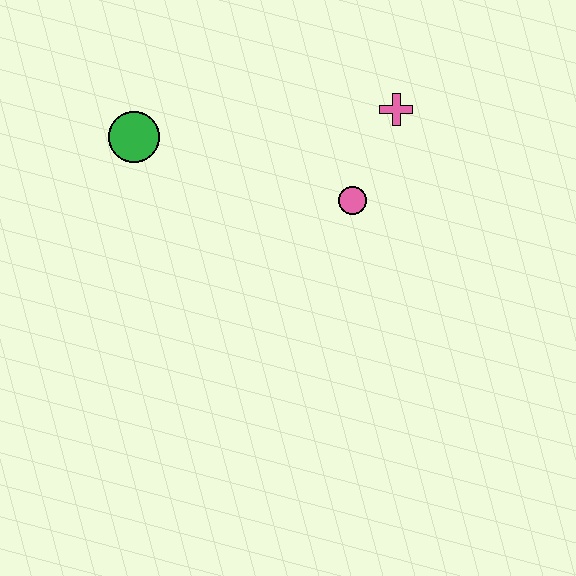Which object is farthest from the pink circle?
The green circle is farthest from the pink circle.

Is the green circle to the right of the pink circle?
No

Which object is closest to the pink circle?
The pink cross is closest to the pink circle.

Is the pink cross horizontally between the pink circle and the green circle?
No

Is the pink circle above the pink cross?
No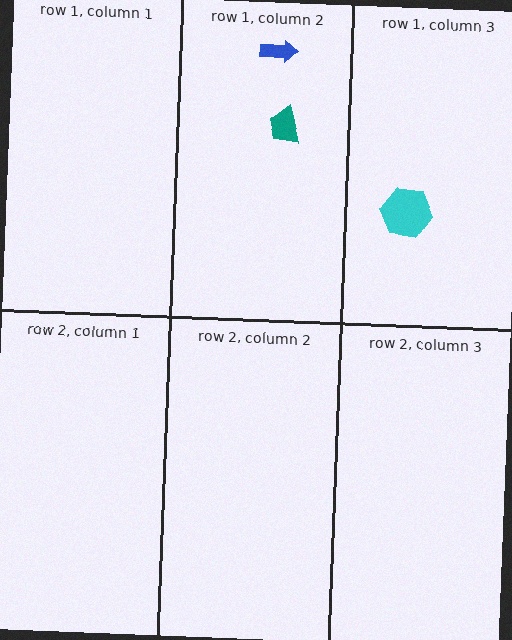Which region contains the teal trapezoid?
The row 1, column 2 region.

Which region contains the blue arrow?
The row 1, column 2 region.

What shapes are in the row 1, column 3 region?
The cyan hexagon.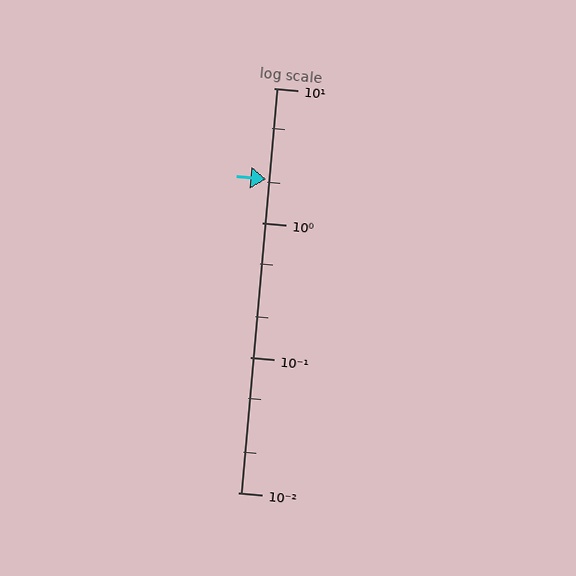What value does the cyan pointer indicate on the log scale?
The pointer indicates approximately 2.1.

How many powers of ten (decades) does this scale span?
The scale spans 3 decades, from 0.01 to 10.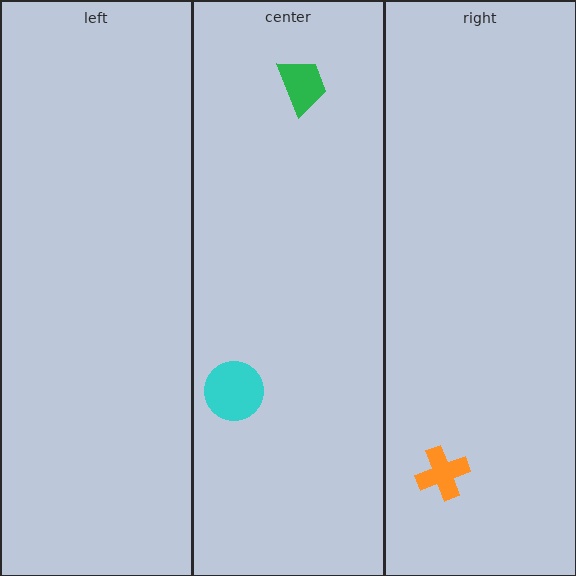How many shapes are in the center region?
2.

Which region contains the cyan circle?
The center region.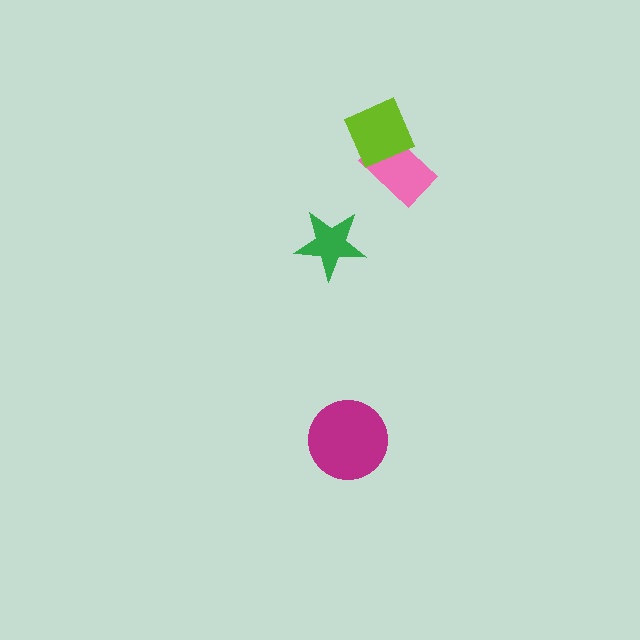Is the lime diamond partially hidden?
No, no other shape covers it.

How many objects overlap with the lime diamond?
1 object overlaps with the lime diamond.